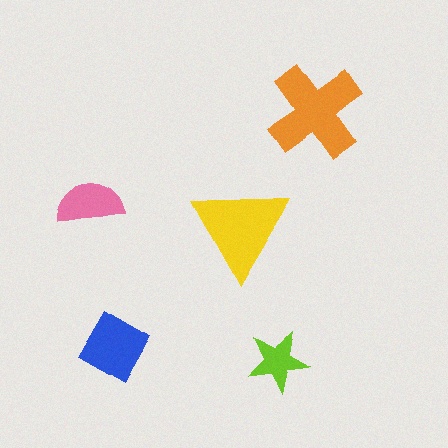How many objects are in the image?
There are 5 objects in the image.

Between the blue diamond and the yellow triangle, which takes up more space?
The yellow triangle.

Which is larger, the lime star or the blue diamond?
The blue diamond.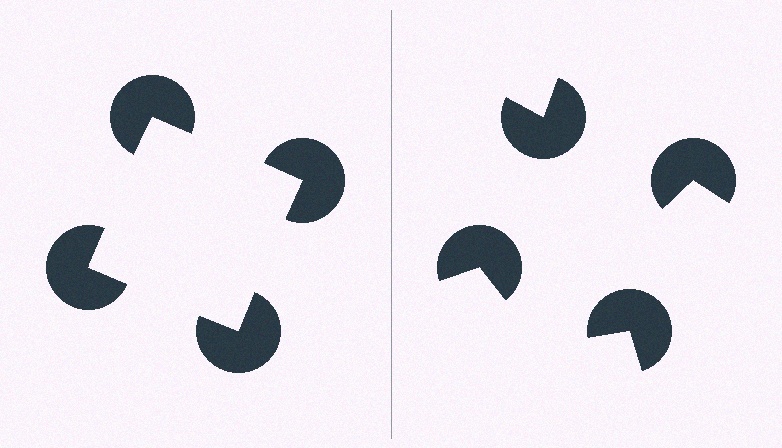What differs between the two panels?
The pac-man discs are positioned identically on both sides; only the wedge orientations differ. On the left they align to a square; on the right they are misaligned.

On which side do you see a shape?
An illusory square appears on the left side. On the right side the wedge cuts are rotated, so no coherent shape forms.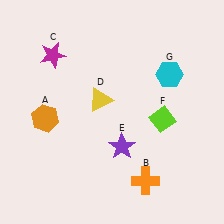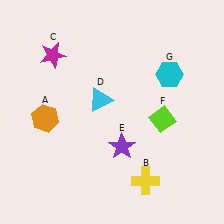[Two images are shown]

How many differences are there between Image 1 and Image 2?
There are 2 differences between the two images.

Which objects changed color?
B changed from orange to yellow. D changed from yellow to cyan.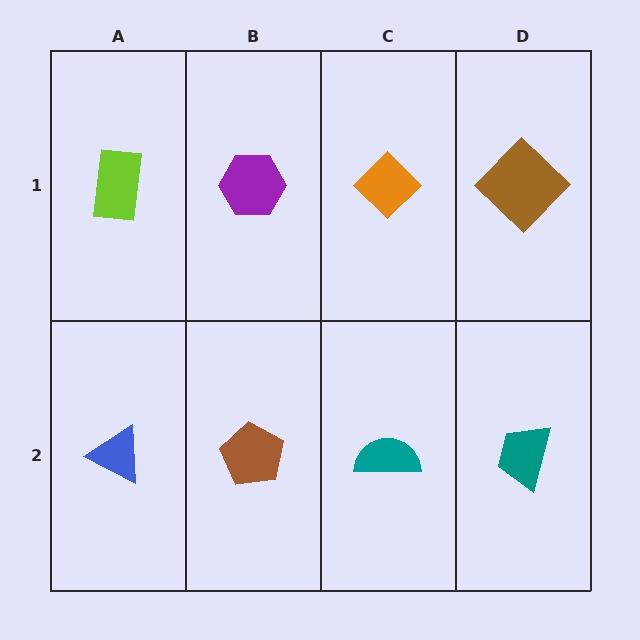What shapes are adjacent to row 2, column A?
A lime rectangle (row 1, column A), a brown pentagon (row 2, column B).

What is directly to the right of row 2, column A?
A brown pentagon.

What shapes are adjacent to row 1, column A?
A blue triangle (row 2, column A), a purple hexagon (row 1, column B).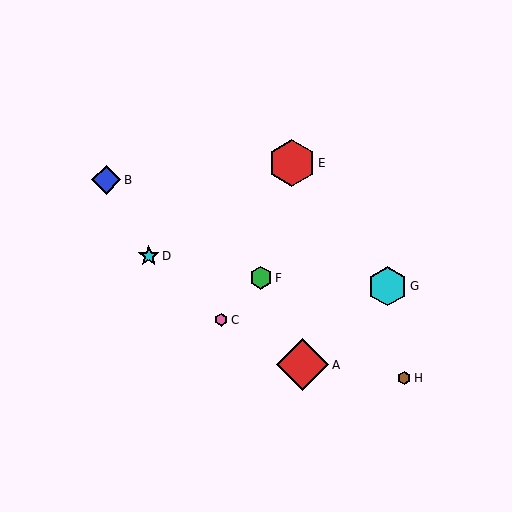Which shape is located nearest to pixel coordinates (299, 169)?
The red hexagon (labeled E) at (292, 163) is nearest to that location.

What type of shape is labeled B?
Shape B is a blue diamond.